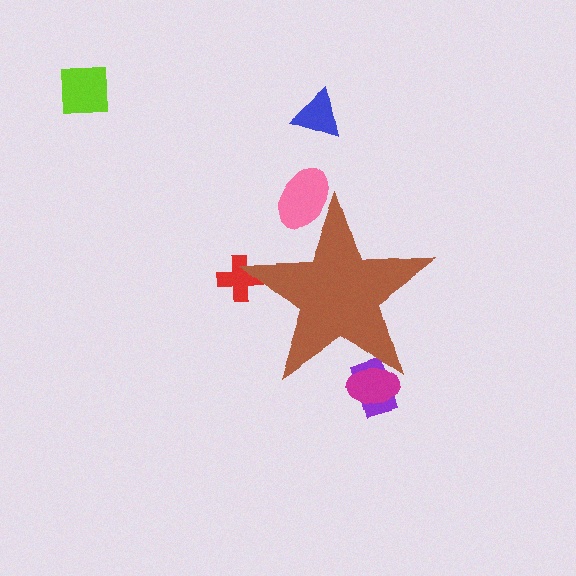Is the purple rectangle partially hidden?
Yes, the purple rectangle is partially hidden behind the brown star.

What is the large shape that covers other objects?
A brown star.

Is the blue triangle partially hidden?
No, the blue triangle is fully visible.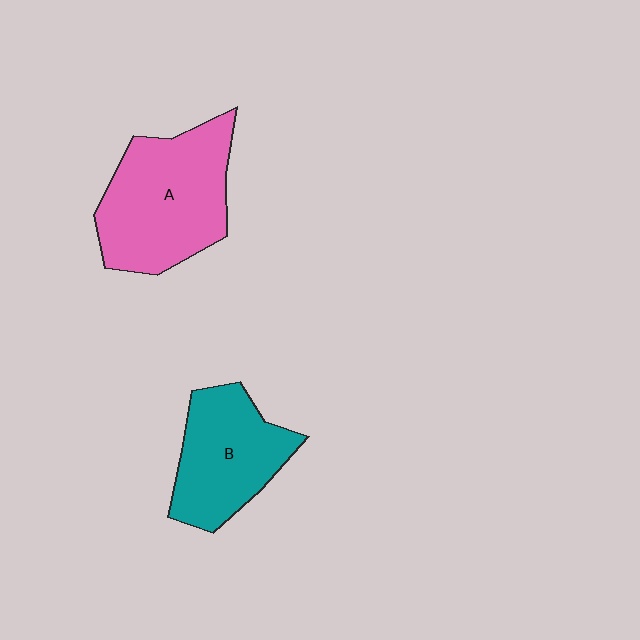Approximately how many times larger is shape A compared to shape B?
Approximately 1.3 times.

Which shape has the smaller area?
Shape B (teal).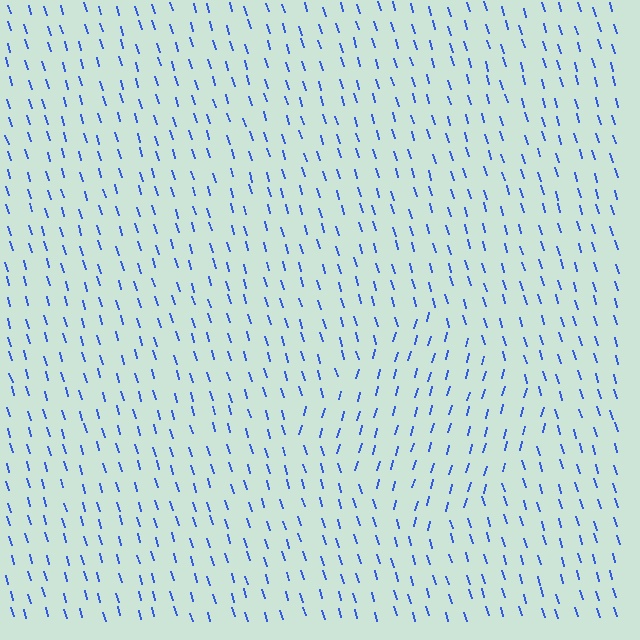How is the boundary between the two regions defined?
The boundary is defined purely by a change in line orientation (approximately 32 degrees difference). All lines are the same color and thickness.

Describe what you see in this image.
The image is filled with small blue line segments. A diamond region in the image has lines oriented differently from the surrounding lines, creating a visible texture boundary.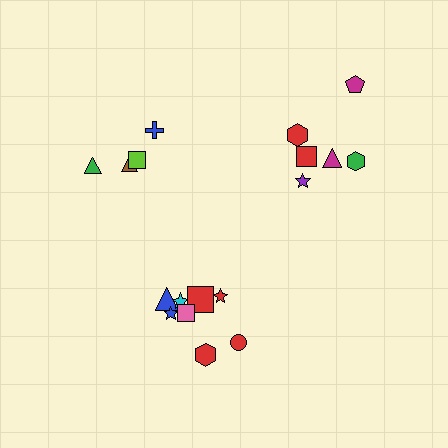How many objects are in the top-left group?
There are 4 objects.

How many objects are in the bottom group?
There are 8 objects.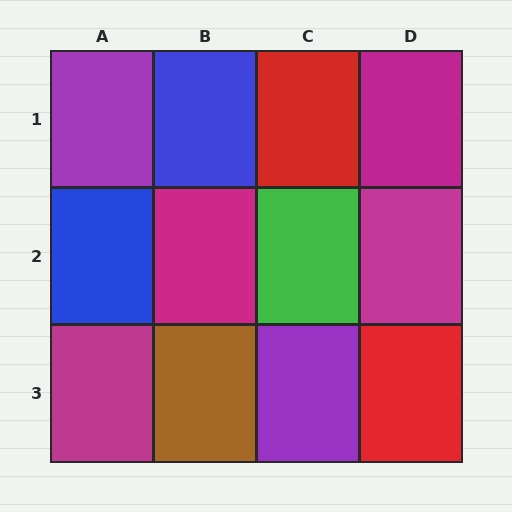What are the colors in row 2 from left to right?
Blue, magenta, green, magenta.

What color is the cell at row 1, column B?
Blue.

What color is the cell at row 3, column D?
Red.